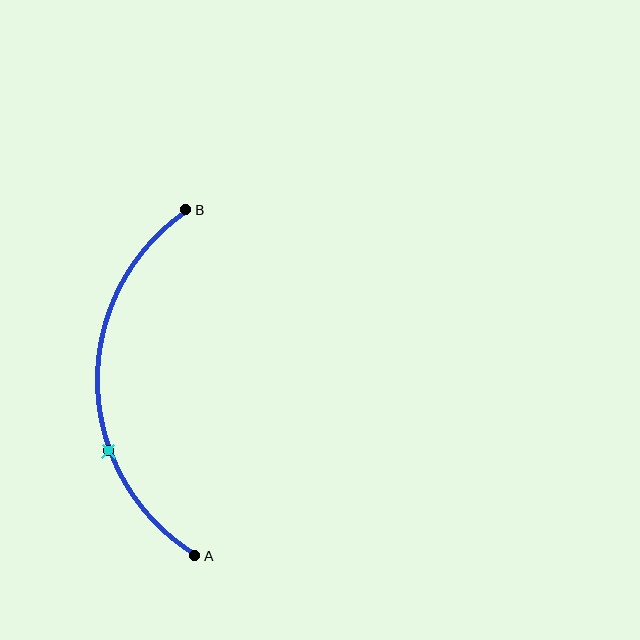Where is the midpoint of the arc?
The arc midpoint is the point on the curve farthest from the straight line joining A and B. It sits to the left of that line.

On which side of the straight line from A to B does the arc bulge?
The arc bulges to the left of the straight line connecting A and B.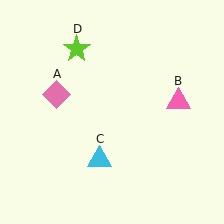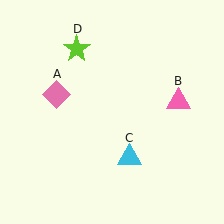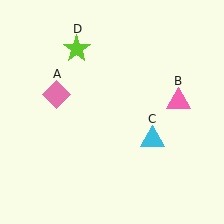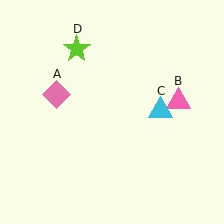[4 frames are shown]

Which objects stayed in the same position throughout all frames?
Pink diamond (object A) and pink triangle (object B) and lime star (object D) remained stationary.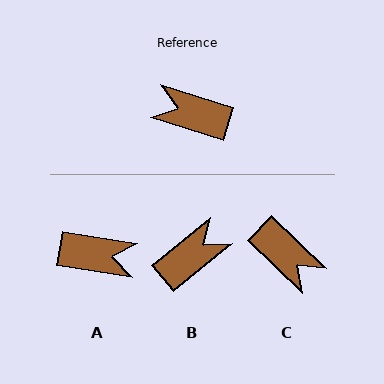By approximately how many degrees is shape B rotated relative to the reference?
Approximately 124 degrees clockwise.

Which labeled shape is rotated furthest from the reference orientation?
A, about 172 degrees away.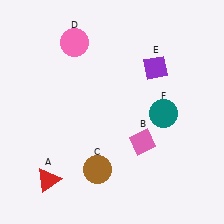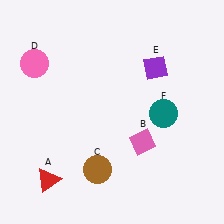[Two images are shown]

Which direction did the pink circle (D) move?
The pink circle (D) moved left.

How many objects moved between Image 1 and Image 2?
1 object moved between the two images.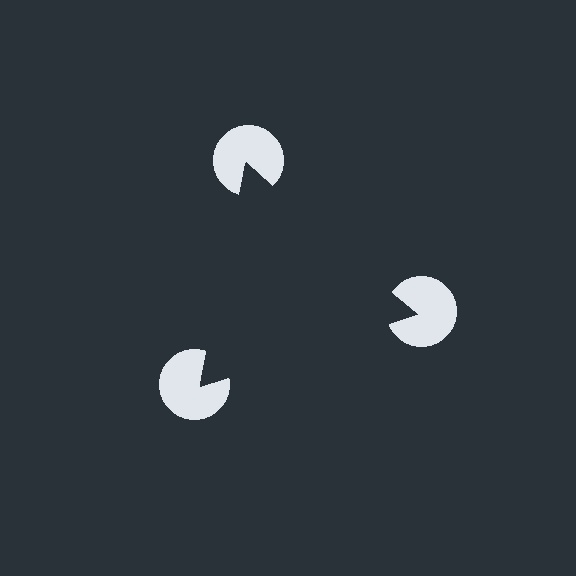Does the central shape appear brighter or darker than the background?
It typically appears slightly darker than the background, even though no actual brightness change is drawn.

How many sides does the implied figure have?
3 sides.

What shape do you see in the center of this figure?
An illusory triangle — its edges are inferred from the aligned wedge cuts in the pac-man discs, not physically drawn.